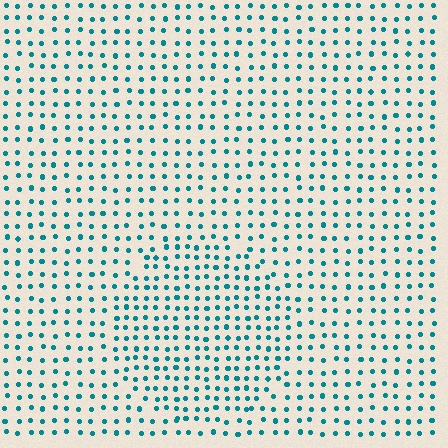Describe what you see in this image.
The image contains small teal elements arranged at two different densities. A circle-shaped region is visible where the elements are more densely packed than the surrounding area.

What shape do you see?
I see a circle.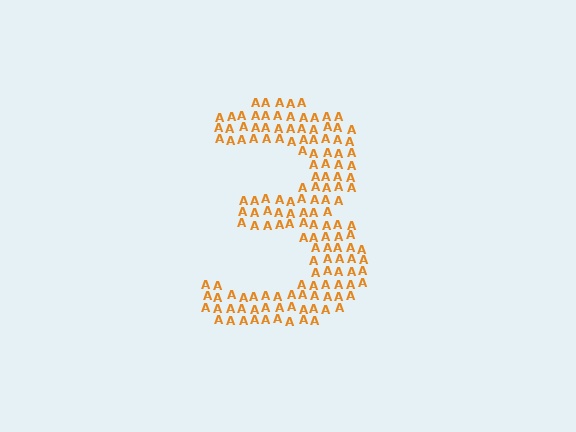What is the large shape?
The large shape is the digit 3.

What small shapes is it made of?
It is made of small letter A's.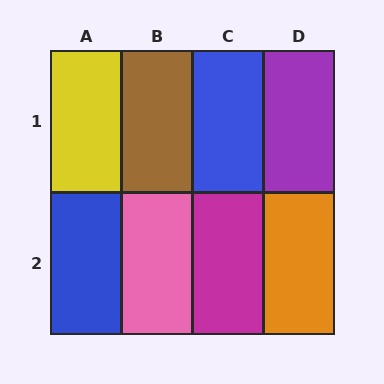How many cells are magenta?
1 cell is magenta.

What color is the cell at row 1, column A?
Yellow.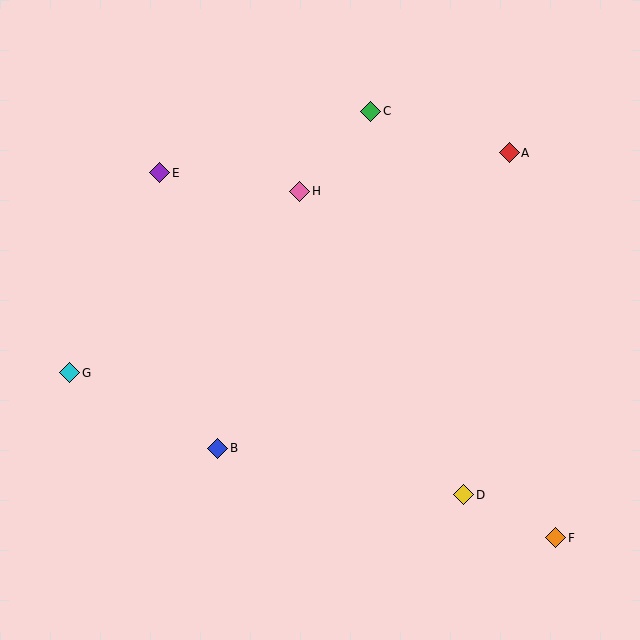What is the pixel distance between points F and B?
The distance between F and B is 350 pixels.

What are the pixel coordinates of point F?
Point F is at (556, 538).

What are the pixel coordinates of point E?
Point E is at (160, 173).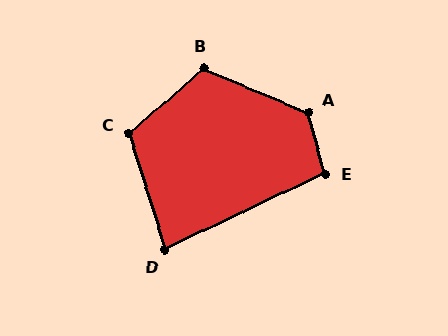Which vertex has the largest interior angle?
A, at approximately 128 degrees.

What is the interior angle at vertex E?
Approximately 101 degrees (obtuse).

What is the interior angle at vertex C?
Approximately 114 degrees (obtuse).